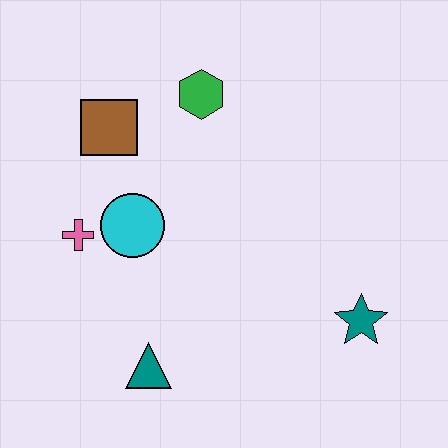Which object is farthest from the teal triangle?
The green hexagon is farthest from the teal triangle.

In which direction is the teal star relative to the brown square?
The teal star is to the right of the brown square.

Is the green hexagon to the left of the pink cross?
No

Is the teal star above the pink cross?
No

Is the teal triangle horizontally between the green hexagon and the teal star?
No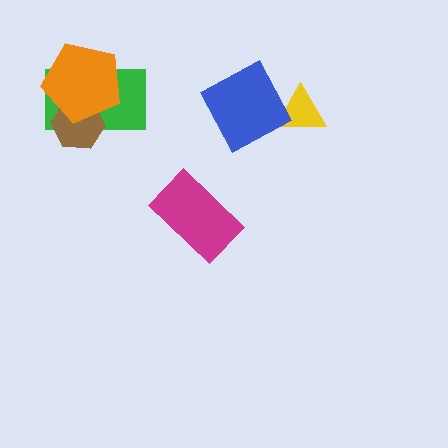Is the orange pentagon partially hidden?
No, no other shape covers it.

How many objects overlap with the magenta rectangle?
0 objects overlap with the magenta rectangle.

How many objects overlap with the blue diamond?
1 object overlaps with the blue diamond.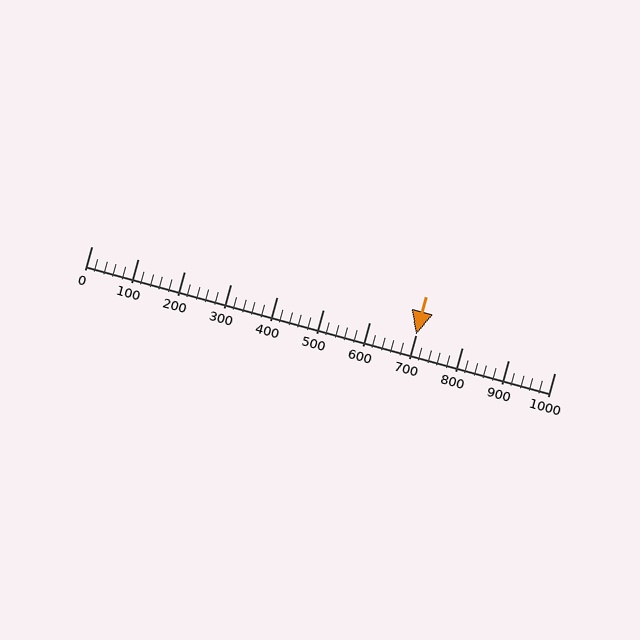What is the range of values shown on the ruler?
The ruler shows values from 0 to 1000.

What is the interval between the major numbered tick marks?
The major tick marks are spaced 100 units apart.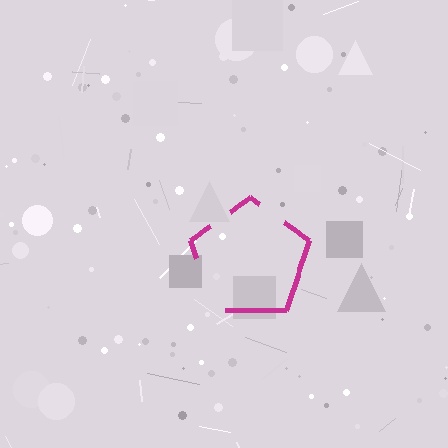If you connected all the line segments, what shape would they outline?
They would outline a pentagon.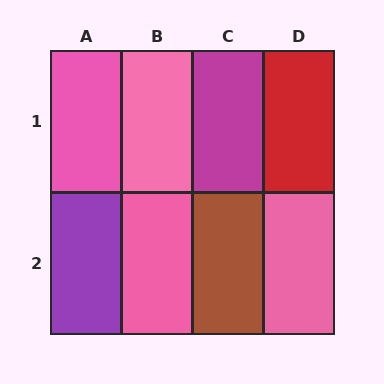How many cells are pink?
4 cells are pink.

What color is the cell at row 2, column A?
Purple.